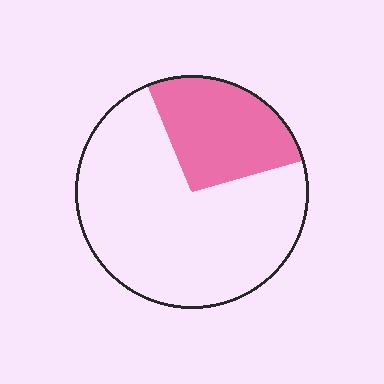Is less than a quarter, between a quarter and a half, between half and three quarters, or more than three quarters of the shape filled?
Between a quarter and a half.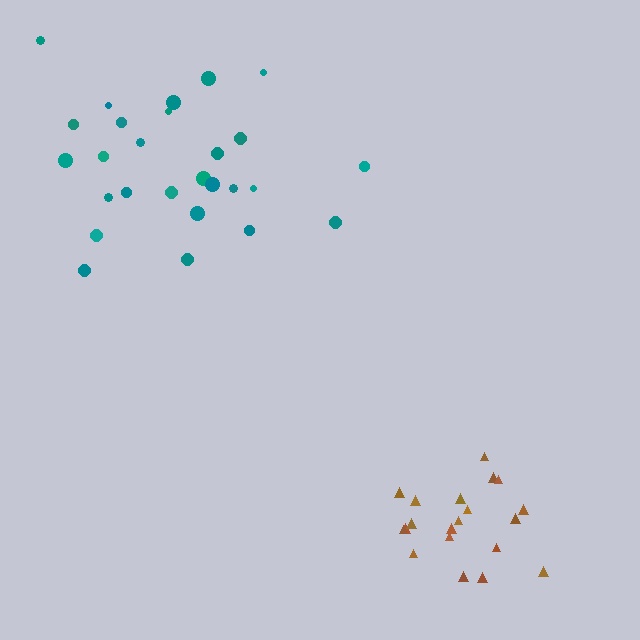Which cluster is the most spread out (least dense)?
Teal.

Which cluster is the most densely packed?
Brown.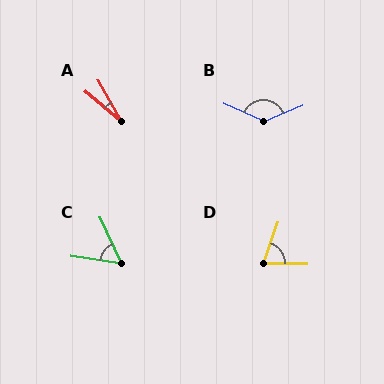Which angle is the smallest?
A, at approximately 20 degrees.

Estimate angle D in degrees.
Approximately 72 degrees.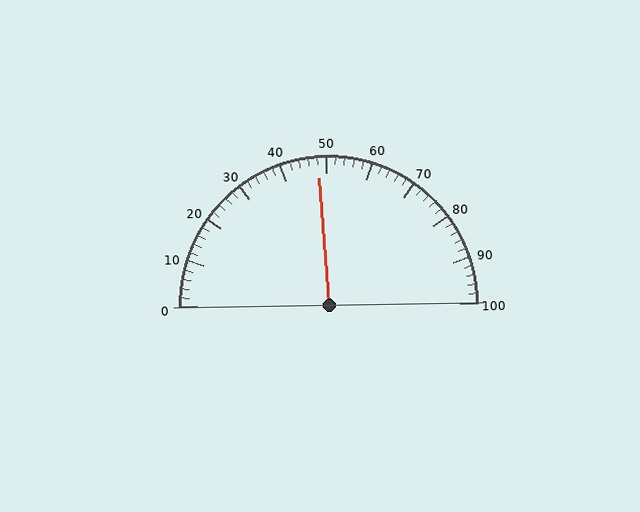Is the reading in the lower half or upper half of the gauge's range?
The reading is in the lower half of the range (0 to 100).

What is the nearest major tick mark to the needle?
The nearest major tick mark is 50.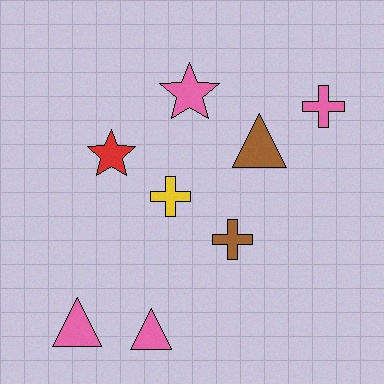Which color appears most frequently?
Pink, with 4 objects.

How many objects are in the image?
There are 8 objects.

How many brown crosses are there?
There is 1 brown cross.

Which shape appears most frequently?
Cross, with 3 objects.